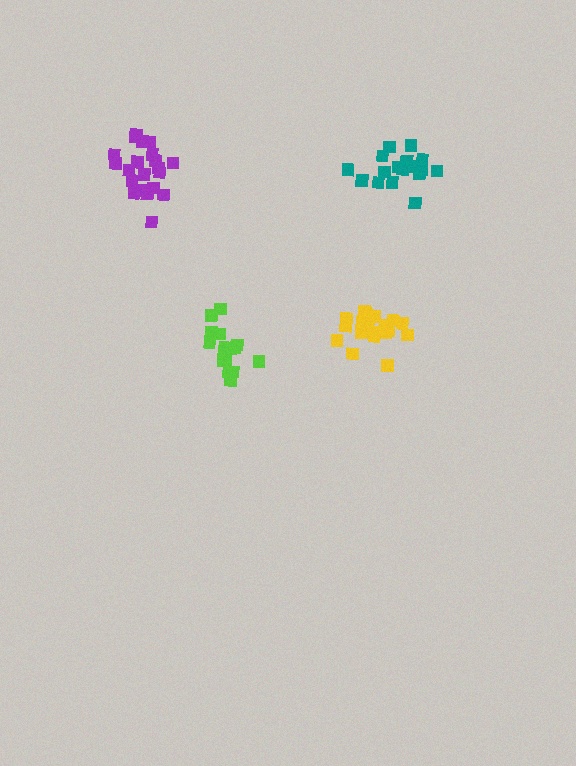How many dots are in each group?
Group 1: 18 dots, Group 2: 21 dots, Group 3: 20 dots, Group 4: 16 dots (75 total).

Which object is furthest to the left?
The purple cluster is leftmost.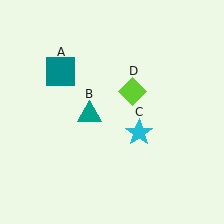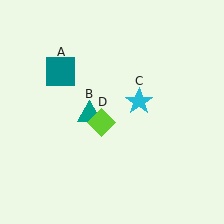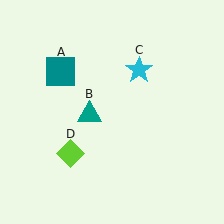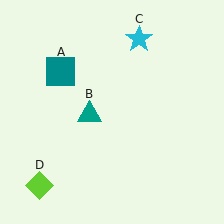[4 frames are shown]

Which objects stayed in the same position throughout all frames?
Teal square (object A) and teal triangle (object B) remained stationary.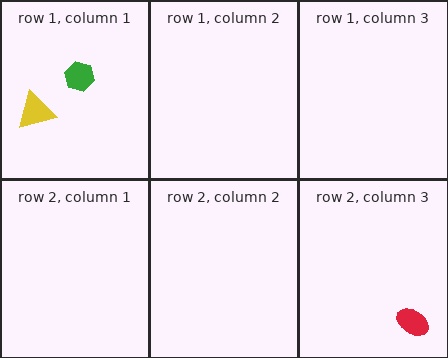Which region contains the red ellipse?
The row 2, column 3 region.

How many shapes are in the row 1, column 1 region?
2.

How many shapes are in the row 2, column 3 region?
1.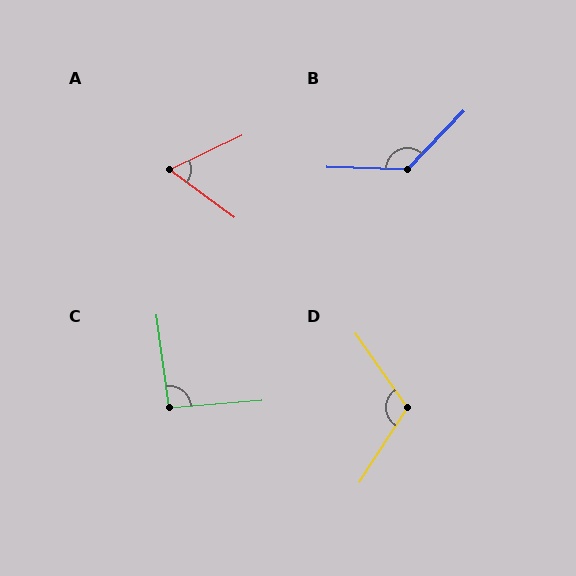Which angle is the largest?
B, at approximately 132 degrees.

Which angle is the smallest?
A, at approximately 62 degrees.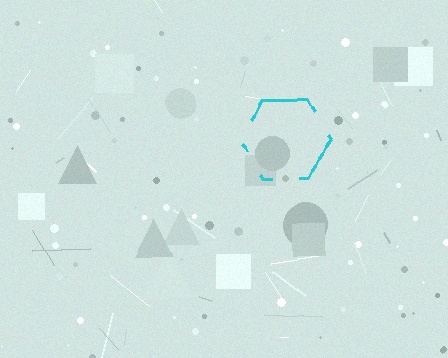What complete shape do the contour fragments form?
The contour fragments form a hexagon.